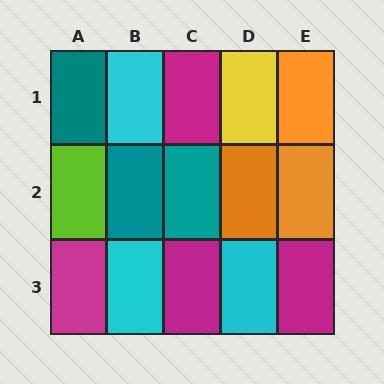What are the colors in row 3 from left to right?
Magenta, cyan, magenta, cyan, magenta.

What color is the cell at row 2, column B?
Teal.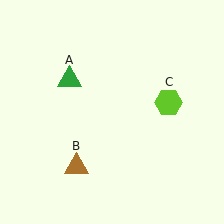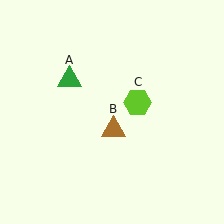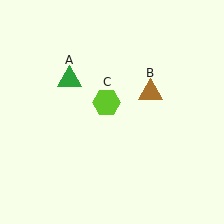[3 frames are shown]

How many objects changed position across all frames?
2 objects changed position: brown triangle (object B), lime hexagon (object C).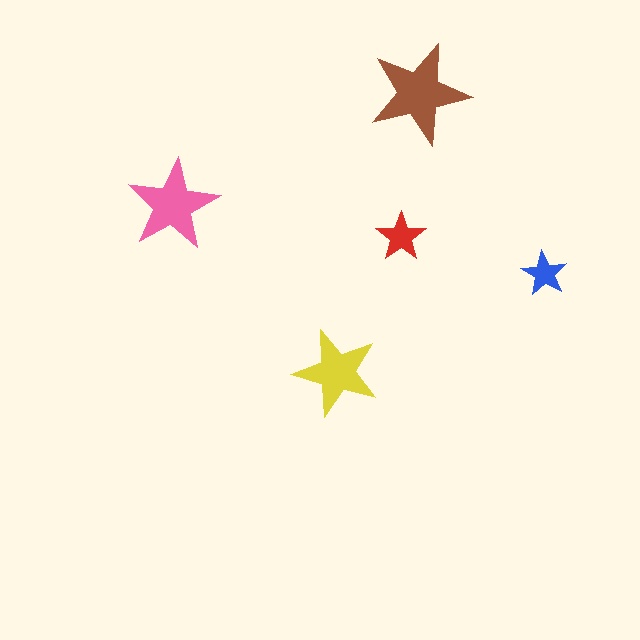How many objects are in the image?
There are 5 objects in the image.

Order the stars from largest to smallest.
the brown one, the pink one, the yellow one, the red one, the blue one.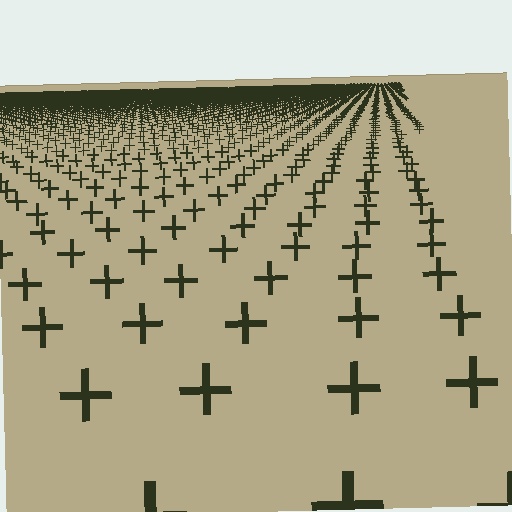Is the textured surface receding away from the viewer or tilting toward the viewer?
The surface is receding away from the viewer. Texture elements get smaller and denser toward the top.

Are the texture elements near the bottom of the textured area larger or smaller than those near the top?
Larger. Near the bottom, elements are closer to the viewer and appear at a bigger on-screen size.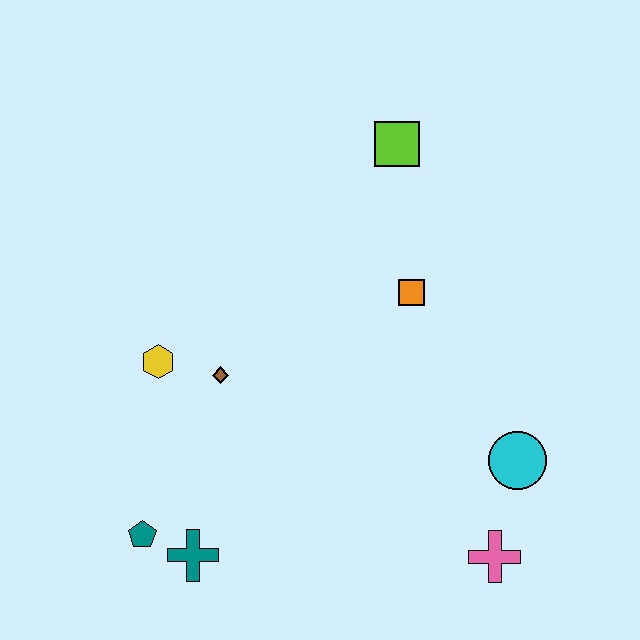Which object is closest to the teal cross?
The teal pentagon is closest to the teal cross.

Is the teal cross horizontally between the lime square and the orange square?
No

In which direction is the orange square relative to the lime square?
The orange square is below the lime square.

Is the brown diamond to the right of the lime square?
No